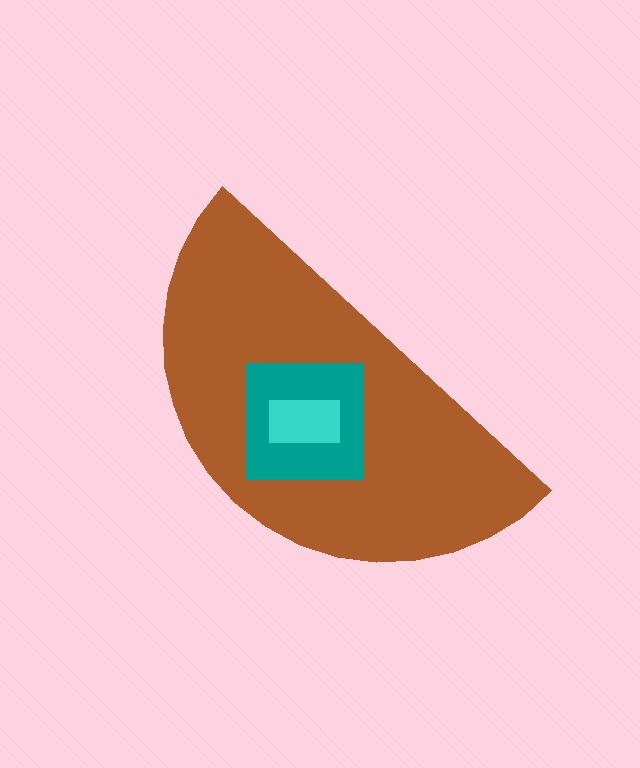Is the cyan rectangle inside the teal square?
Yes.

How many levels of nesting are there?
3.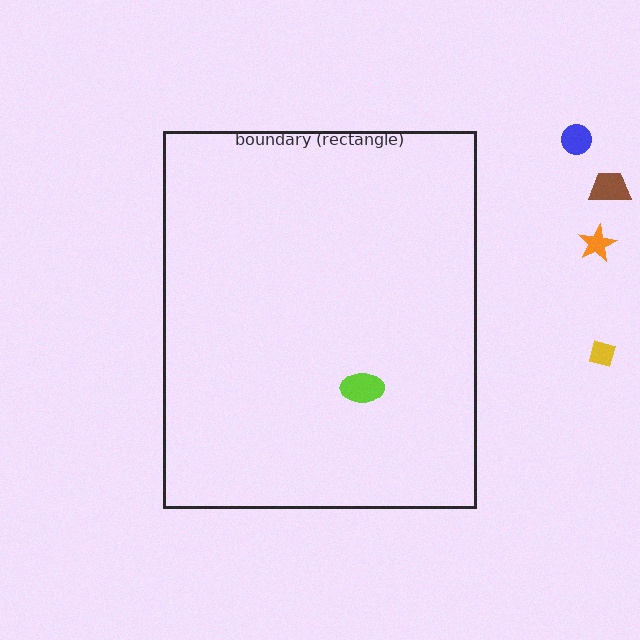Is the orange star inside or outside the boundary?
Outside.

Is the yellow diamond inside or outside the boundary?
Outside.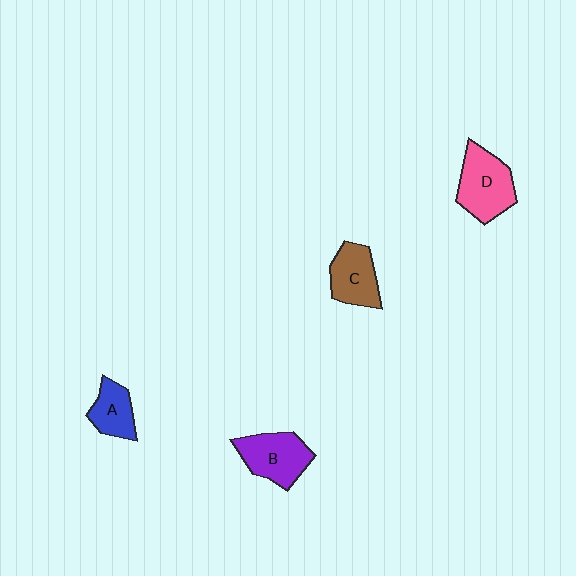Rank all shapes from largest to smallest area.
From largest to smallest: D (pink), B (purple), C (brown), A (blue).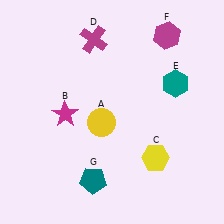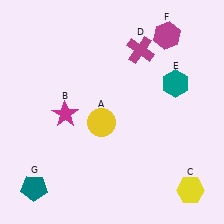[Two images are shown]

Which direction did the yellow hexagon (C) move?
The yellow hexagon (C) moved right.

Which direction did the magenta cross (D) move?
The magenta cross (D) moved right.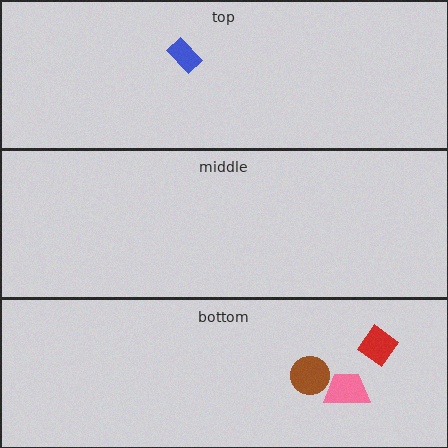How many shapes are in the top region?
1.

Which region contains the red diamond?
The bottom region.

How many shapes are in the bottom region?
3.